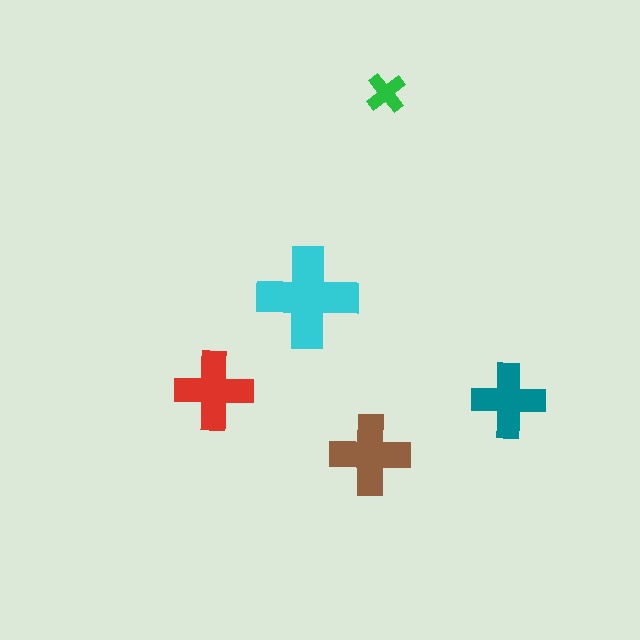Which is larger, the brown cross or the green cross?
The brown one.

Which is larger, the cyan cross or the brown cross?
The cyan one.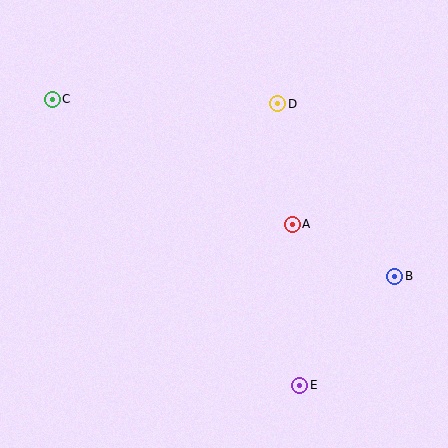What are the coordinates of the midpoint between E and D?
The midpoint between E and D is at (289, 245).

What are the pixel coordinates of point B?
Point B is at (395, 276).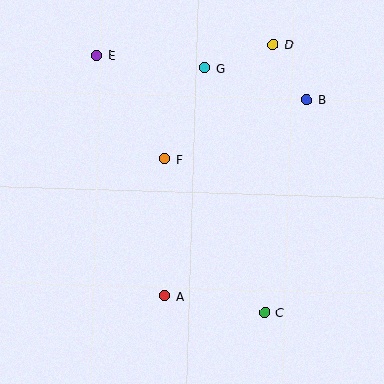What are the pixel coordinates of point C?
Point C is at (265, 313).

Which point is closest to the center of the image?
Point F at (165, 159) is closest to the center.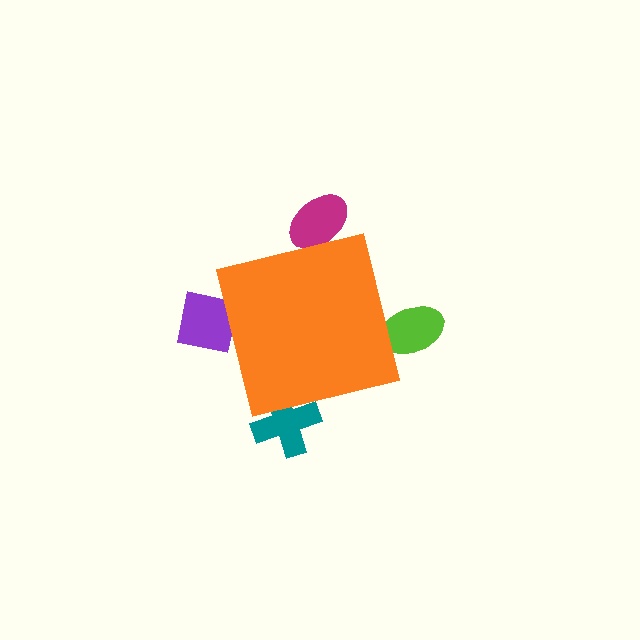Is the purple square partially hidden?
Yes, the purple square is partially hidden behind the orange square.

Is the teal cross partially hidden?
Yes, the teal cross is partially hidden behind the orange square.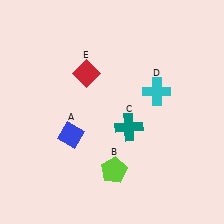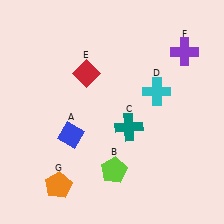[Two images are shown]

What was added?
A purple cross (F), an orange pentagon (G) were added in Image 2.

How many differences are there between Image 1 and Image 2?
There are 2 differences between the two images.